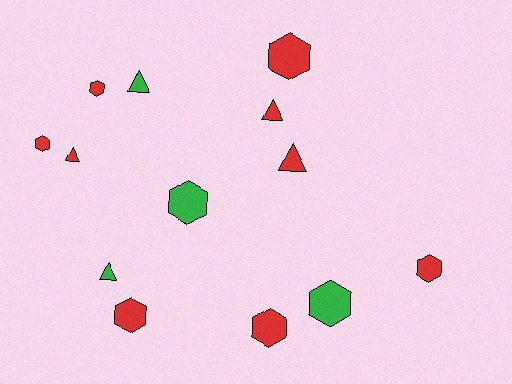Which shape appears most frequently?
Hexagon, with 8 objects.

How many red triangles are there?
There are 3 red triangles.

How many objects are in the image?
There are 13 objects.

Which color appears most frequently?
Red, with 9 objects.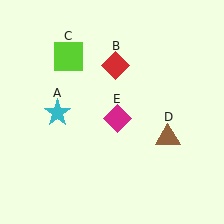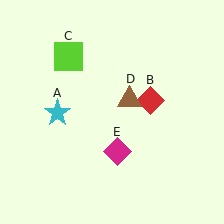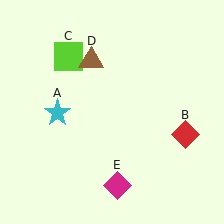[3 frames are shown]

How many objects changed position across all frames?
3 objects changed position: red diamond (object B), brown triangle (object D), magenta diamond (object E).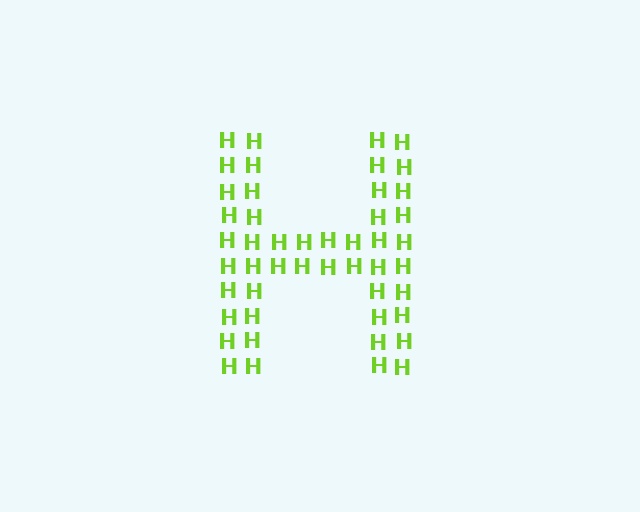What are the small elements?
The small elements are letter H's.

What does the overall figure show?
The overall figure shows the letter H.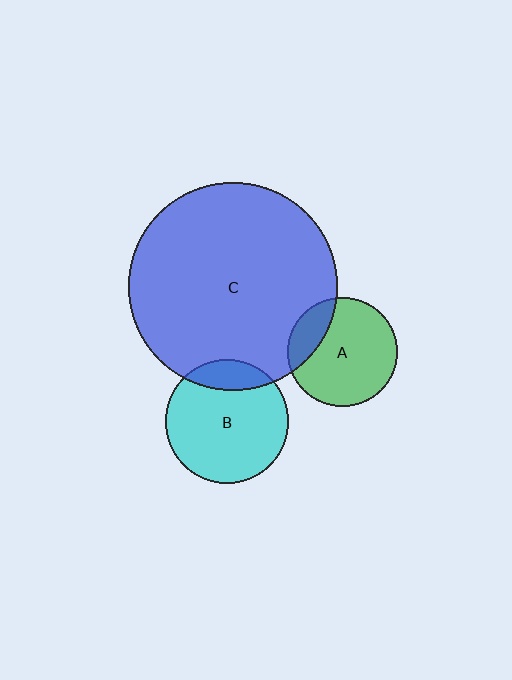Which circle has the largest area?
Circle C (blue).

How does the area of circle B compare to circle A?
Approximately 1.3 times.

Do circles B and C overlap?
Yes.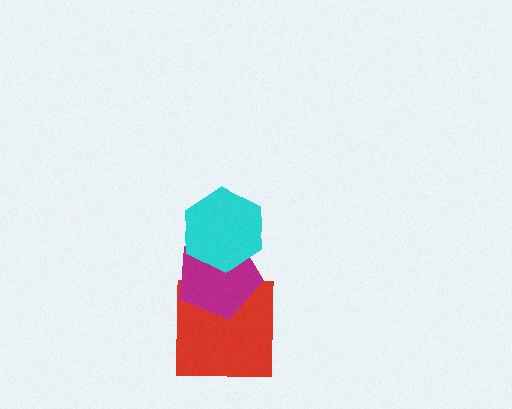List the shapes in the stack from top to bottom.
From top to bottom: the cyan hexagon, the magenta pentagon, the red square.